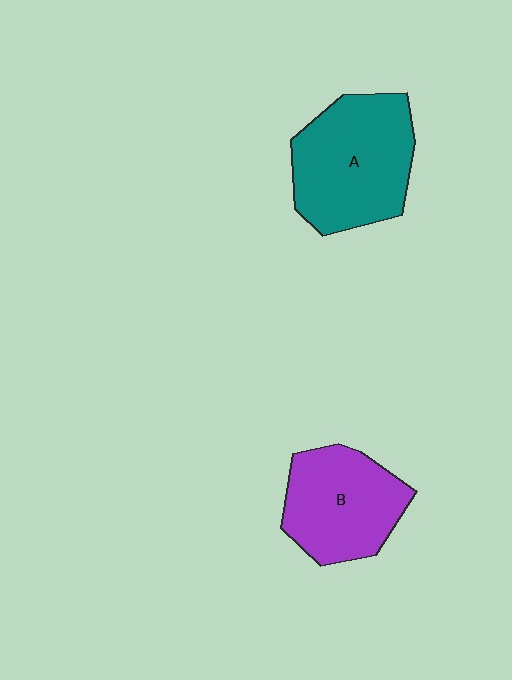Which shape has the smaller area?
Shape B (purple).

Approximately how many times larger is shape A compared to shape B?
Approximately 1.2 times.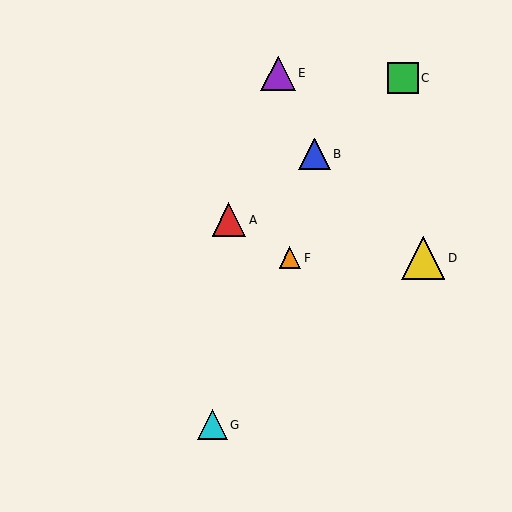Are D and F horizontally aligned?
Yes, both are at y≈258.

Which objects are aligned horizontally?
Objects D, F are aligned horizontally.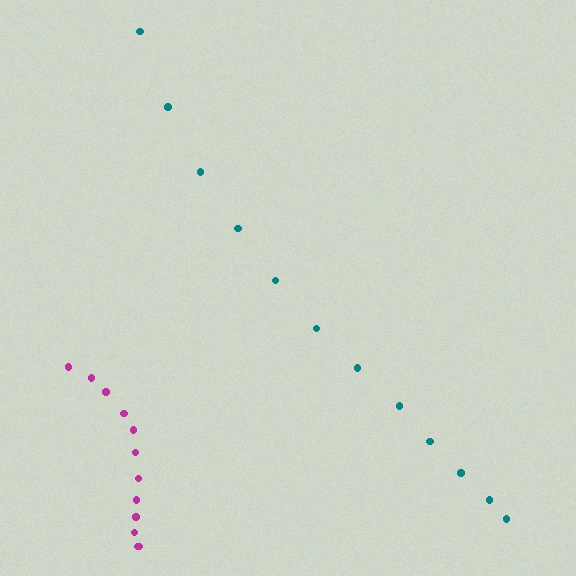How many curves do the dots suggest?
There are 2 distinct paths.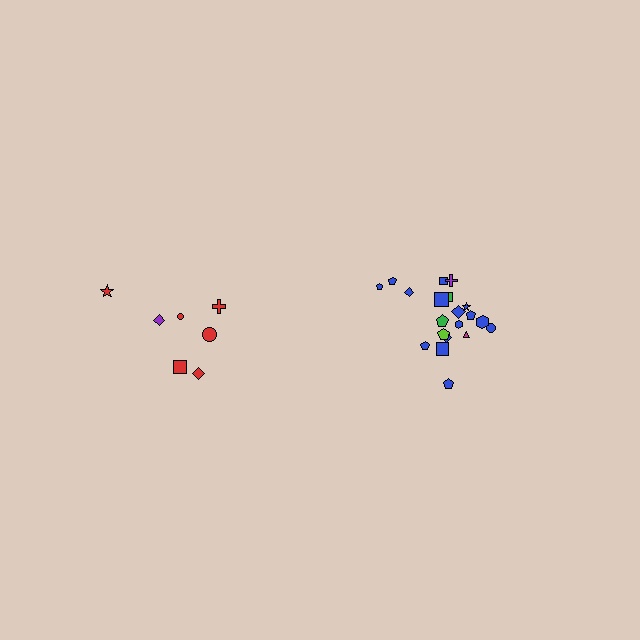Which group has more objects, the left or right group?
The right group.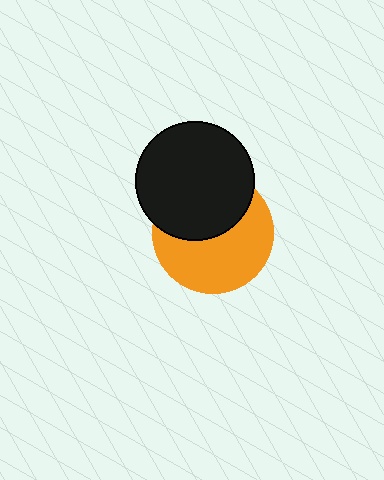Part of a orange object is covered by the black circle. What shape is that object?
It is a circle.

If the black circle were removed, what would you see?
You would see the complete orange circle.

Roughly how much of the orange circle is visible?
About half of it is visible (roughly 56%).